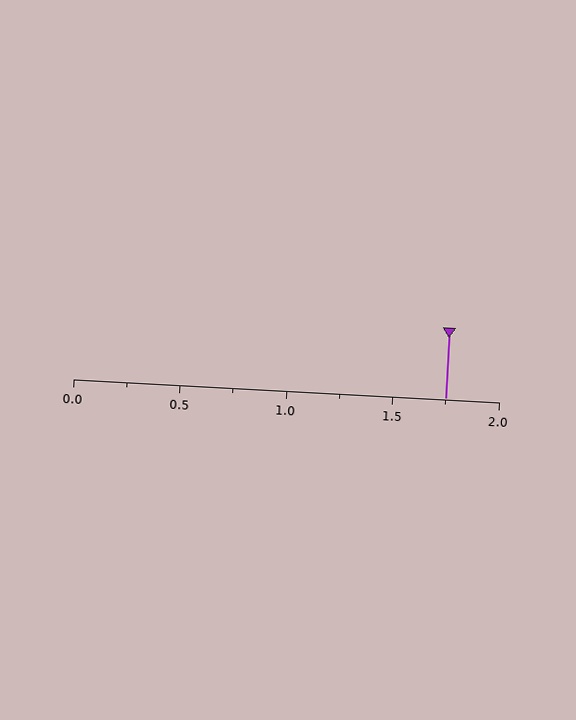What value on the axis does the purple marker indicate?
The marker indicates approximately 1.75.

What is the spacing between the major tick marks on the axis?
The major ticks are spaced 0.5 apart.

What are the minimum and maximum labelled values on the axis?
The axis runs from 0.0 to 2.0.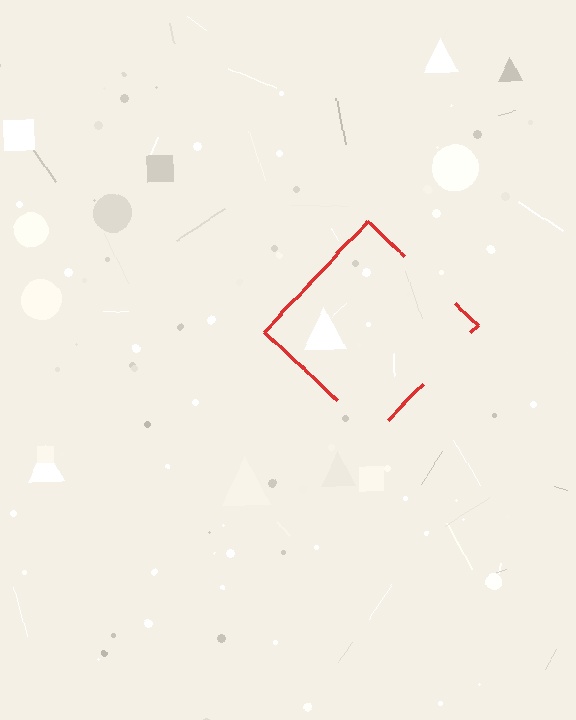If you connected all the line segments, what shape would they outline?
They would outline a diamond.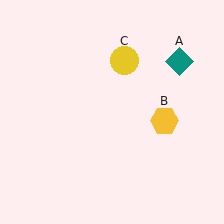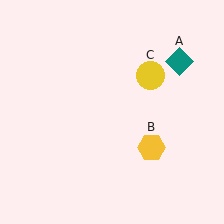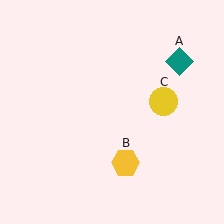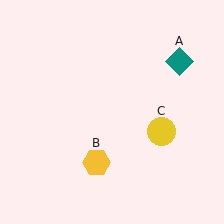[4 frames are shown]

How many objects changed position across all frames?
2 objects changed position: yellow hexagon (object B), yellow circle (object C).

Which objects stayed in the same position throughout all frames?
Teal diamond (object A) remained stationary.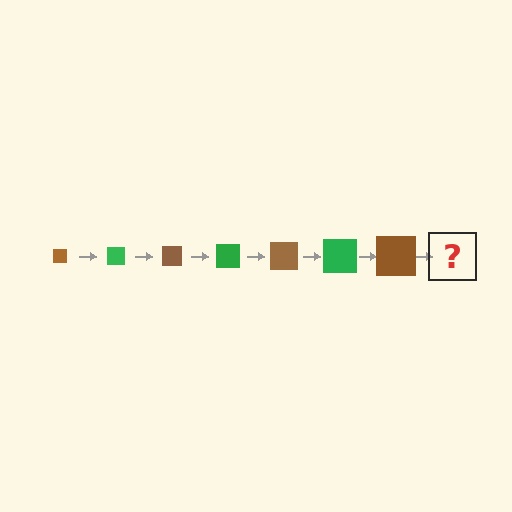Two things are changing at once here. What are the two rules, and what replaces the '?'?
The two rules are that the square grows larger each step and the color cycles through brown and green. The '?' should be a green square, larger than the previous one.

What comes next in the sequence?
The next element should be a green square, larger than the previous one.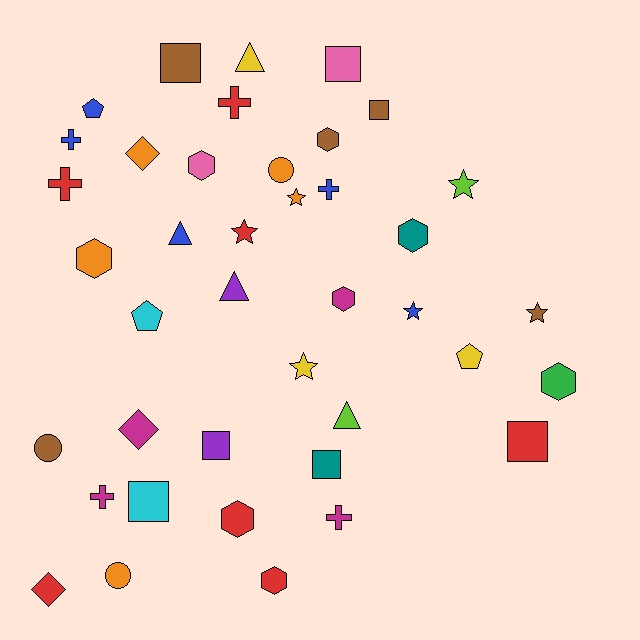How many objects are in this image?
There are 40 objects.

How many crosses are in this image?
There are 6 crosses.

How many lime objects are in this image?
There are 2 lime objects.